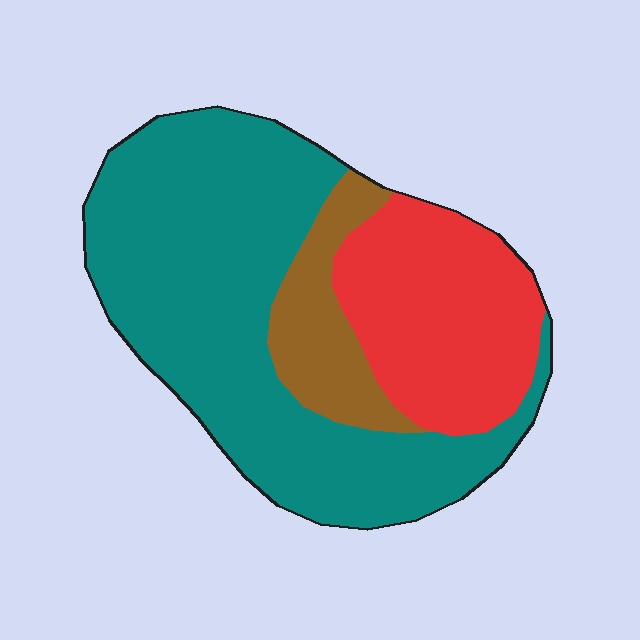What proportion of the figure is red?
Red takes up between a sixth and a third of the figure.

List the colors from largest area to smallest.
From largest to smallest: teal, red, brown.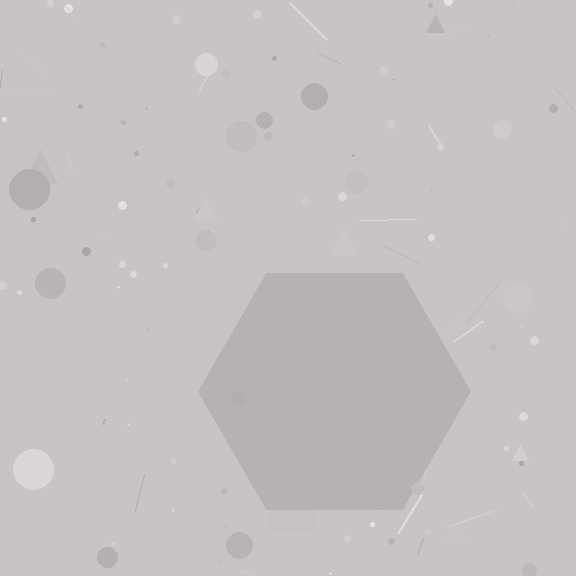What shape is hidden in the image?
A hexagon is hidden in the image.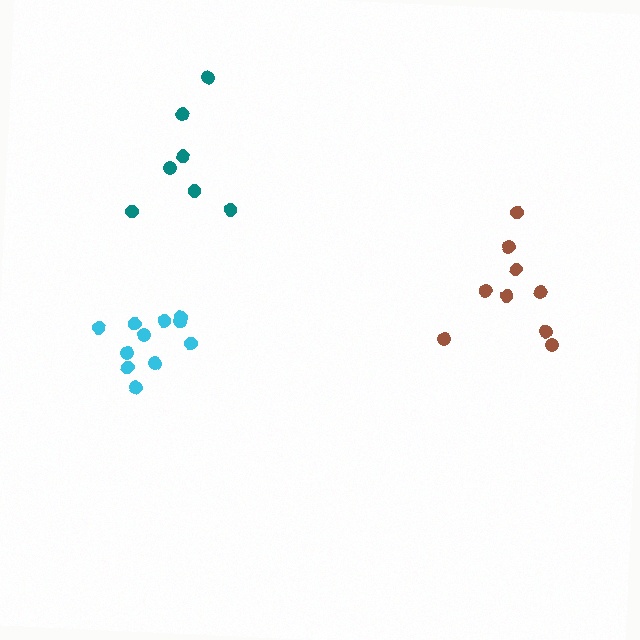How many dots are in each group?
Group 1: 7 dots, Group 2: 9 dots, Group 3: 11 dots (27 total).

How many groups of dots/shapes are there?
There are 3 groups.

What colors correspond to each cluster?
The clusters are colored: teal, brown, cyan.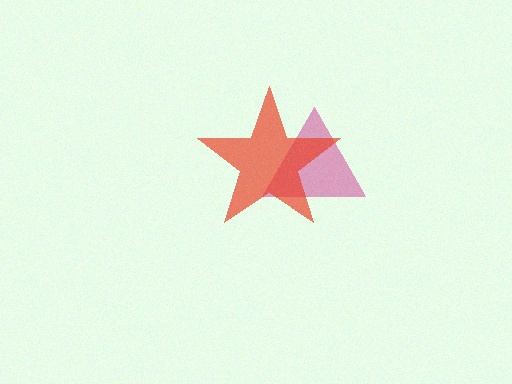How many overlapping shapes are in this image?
There are 2 overlapping shapes in the image.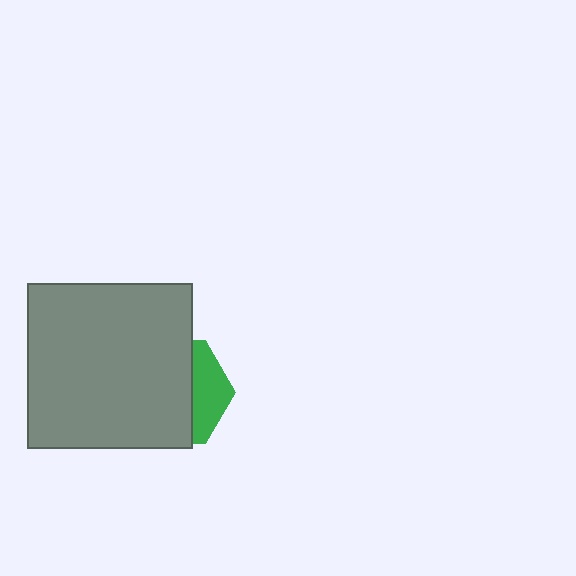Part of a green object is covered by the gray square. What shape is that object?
It is a hexagon.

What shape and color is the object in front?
The object in front is a gray square.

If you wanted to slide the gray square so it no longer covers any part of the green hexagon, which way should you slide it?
Slide it left — that is the most direct way to separate the two shapes.